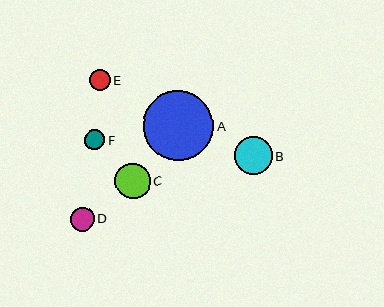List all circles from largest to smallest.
From largest to smallest: A, B, C, D, E, F.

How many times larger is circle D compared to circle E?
Circle D is approximately 1.1 times the size of circle E.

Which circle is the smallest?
Circle F is the smallest with a size of approximately 21 pixels.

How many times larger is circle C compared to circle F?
Circle C is approximately 1.7 times the size of circle F.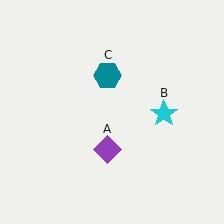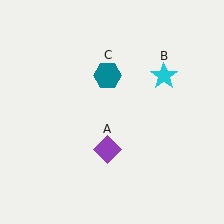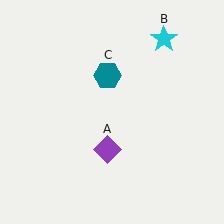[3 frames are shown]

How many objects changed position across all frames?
1 object changed position: cyan star (object B).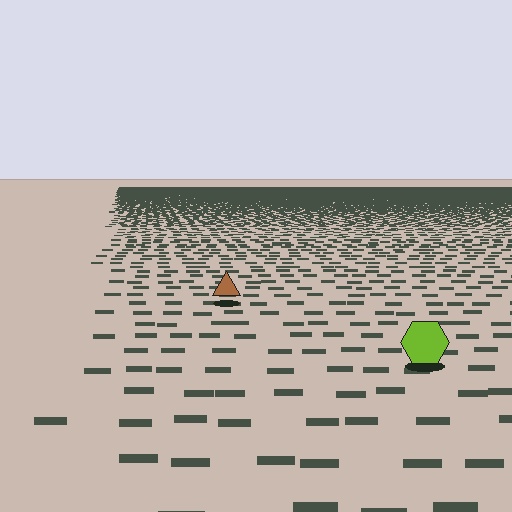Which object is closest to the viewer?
The lime hexagon is closest. The texture marks near it are larger and more spread out.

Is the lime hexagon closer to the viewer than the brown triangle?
Yes. The lime hexagon is closer — you can tell from the texture gradient: the ground texture is coarser near it.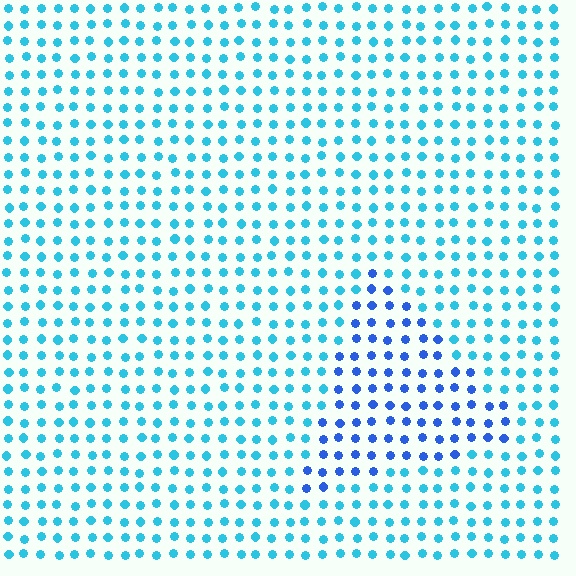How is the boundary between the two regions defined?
The boundary is defined purely by a slight shift in hue (about 34 degrees). Spacing, size, and orientation are identical on both sides.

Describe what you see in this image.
The image is filled with small cyan elements in a uniform arrangement. A triangle-shaped region is visible where the elements are tinted to a slightly different hue, forming a subtle color boundary.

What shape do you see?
I see a triangle.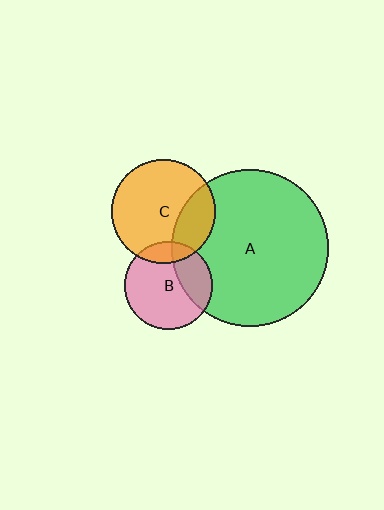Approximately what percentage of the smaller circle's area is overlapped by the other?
Approximately 30%.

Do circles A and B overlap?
Yes.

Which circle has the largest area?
Circle A (green).